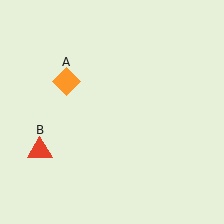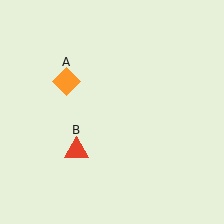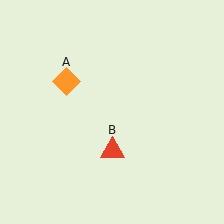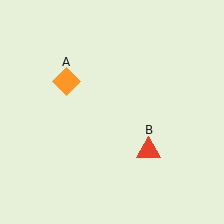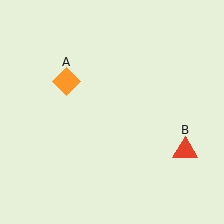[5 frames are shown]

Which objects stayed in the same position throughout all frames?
Orange diamond (object A) remained stationary.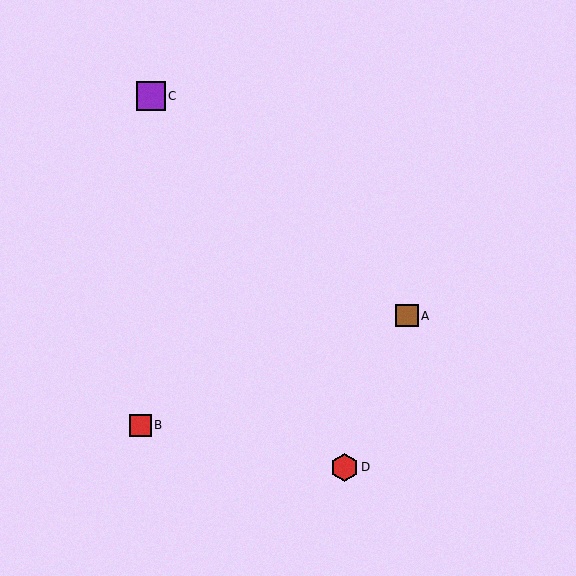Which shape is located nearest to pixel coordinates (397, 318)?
The brown square (labeled A) at (407, 316) is nearest to that location.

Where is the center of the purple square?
The center of the purple square is at (151, 96).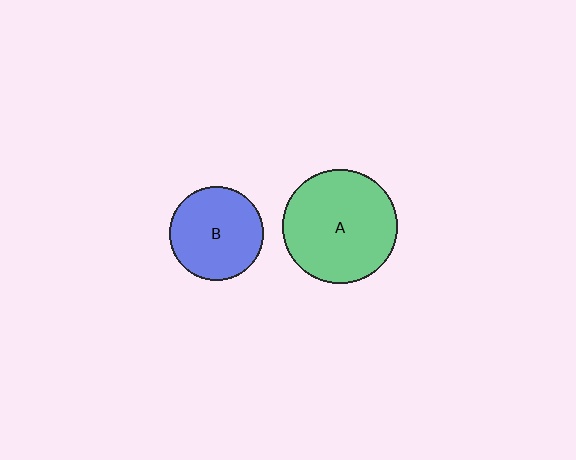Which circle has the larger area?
Circle A (green).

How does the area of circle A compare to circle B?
Approximately 1.5 times.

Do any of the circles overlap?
No, none of the circles overlap.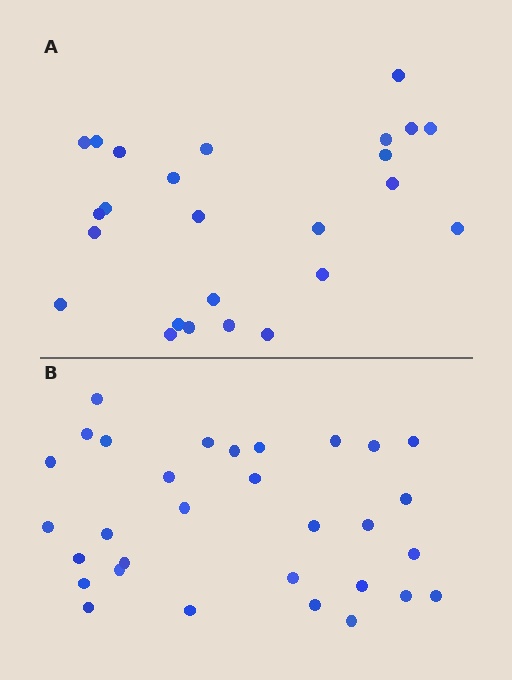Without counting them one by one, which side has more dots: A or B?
Region B (the bottom region) has more dots.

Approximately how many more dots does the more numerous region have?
Region B has about 6 more dots than region A.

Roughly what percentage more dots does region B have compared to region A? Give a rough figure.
About 25% more.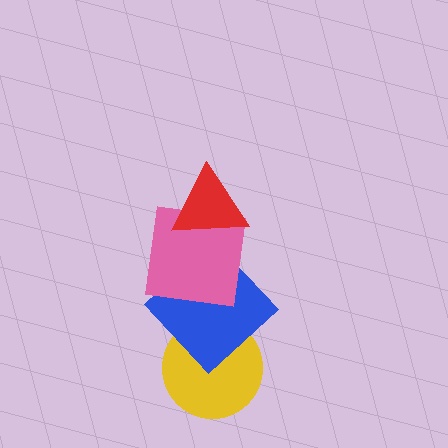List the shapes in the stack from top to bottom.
From top to bottom: the red triangle, the pink square, the blue diamond, the yellow circle.